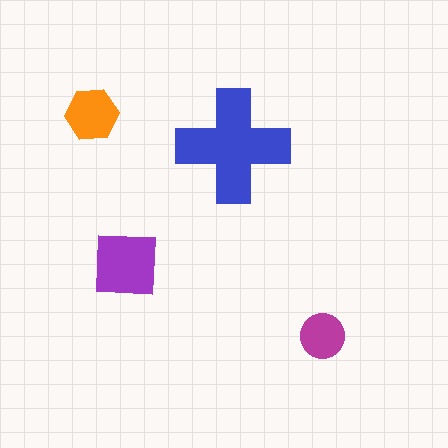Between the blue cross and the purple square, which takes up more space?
The blue cross.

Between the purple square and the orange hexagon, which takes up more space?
The purple square.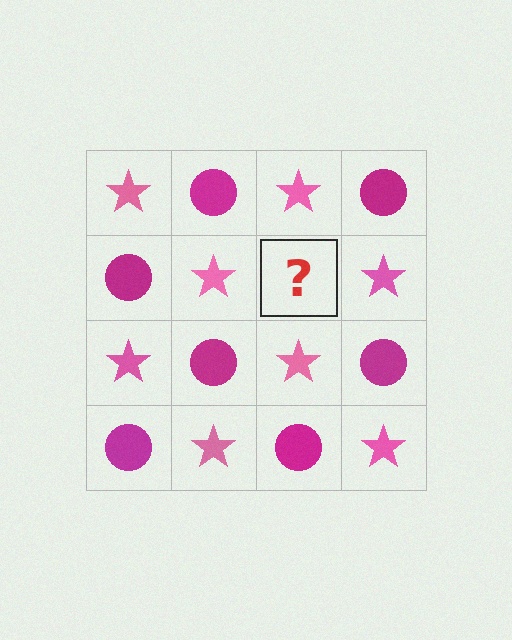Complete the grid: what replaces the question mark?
The question mark should be replaced with a magenta circle.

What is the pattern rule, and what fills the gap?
The rule is that it alternates pink star and magenta circle in a checkerboard pattern. The gap should be filled with a magenta circle.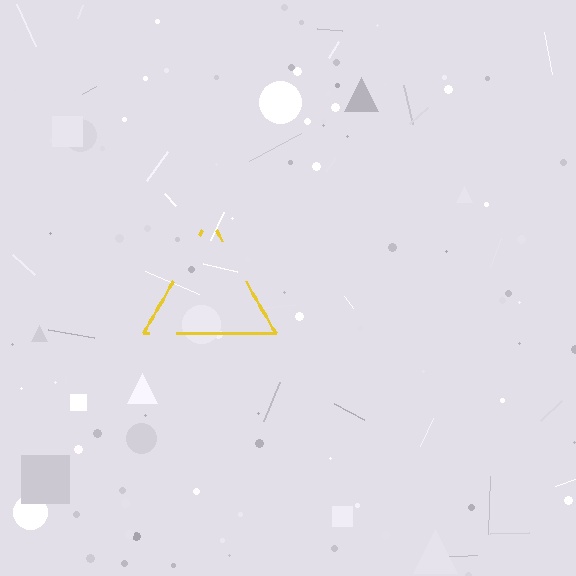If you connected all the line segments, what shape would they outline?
They would outline a triangle.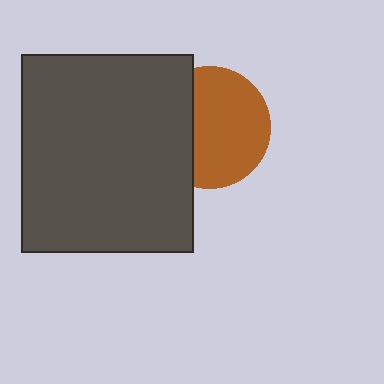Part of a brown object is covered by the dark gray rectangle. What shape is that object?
It is a circle.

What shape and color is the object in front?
The object in front is a dark gray rectangle.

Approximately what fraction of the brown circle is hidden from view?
Roughly 34% of the brown circle is hidden behind the dark gray rectangle.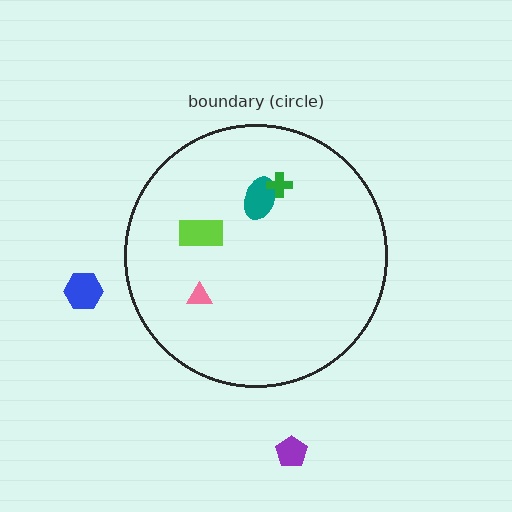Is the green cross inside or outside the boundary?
Inside.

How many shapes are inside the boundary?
4 inside, 2 outside.